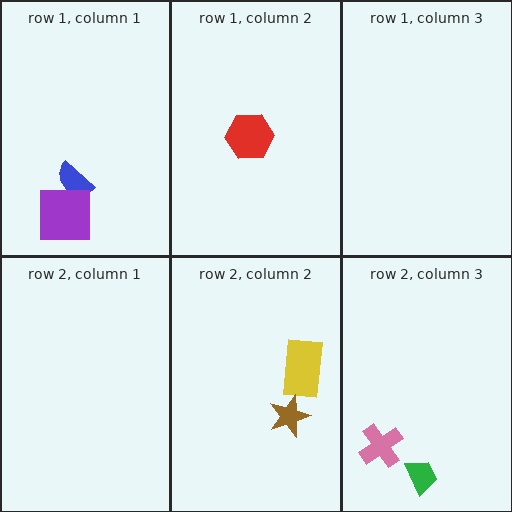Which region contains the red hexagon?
The row 1, column 2 region.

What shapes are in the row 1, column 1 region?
The blue semicircle, the purple square.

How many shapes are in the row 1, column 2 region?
1.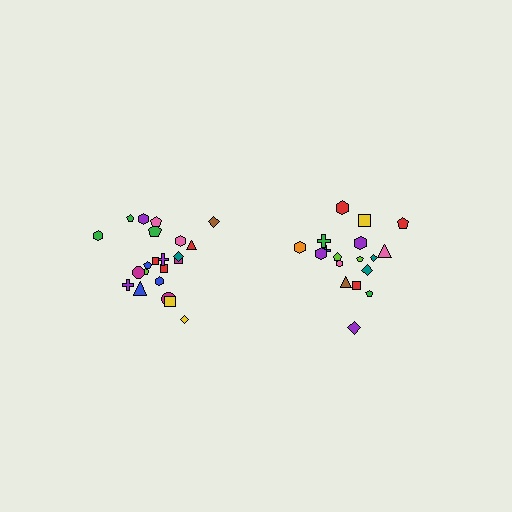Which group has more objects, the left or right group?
The left group.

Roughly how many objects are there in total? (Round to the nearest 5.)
Roughly 40 objects in total.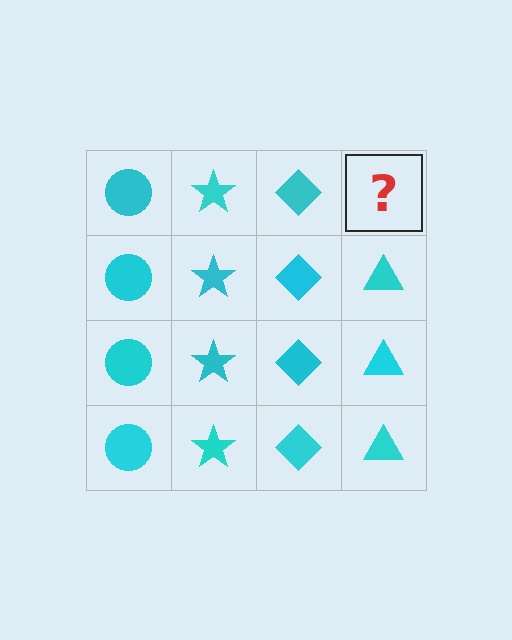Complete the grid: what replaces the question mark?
The question mark should be replaced with a cyan triangle.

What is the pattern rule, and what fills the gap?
The rule is that each column has a consistent shape. The gap should be filled with a cyan triangle.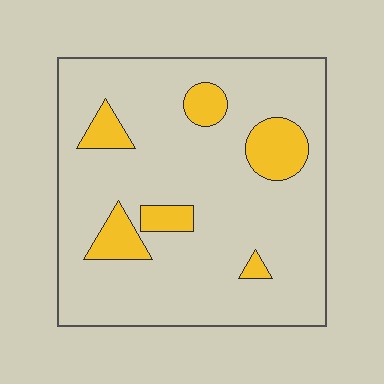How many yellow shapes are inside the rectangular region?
6.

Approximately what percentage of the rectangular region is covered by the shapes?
Approximately 15%.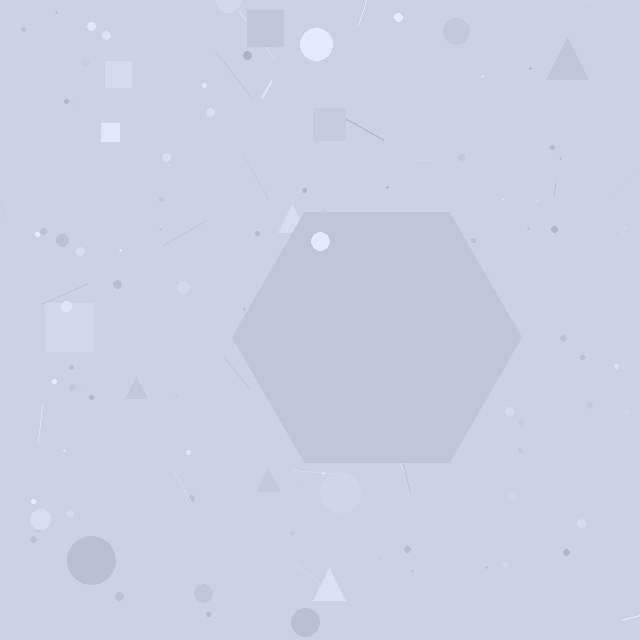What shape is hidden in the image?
A hexagon is hidden in the image.